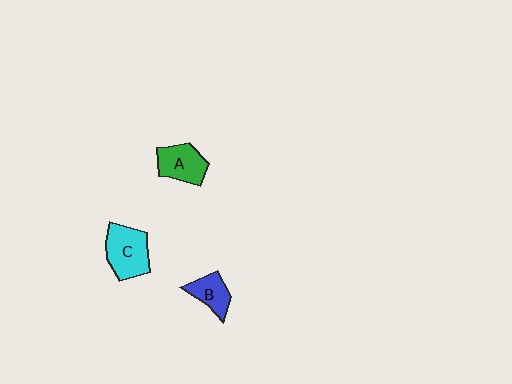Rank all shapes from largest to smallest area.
From largest to smallest: C (cyan), A (green), B (blue).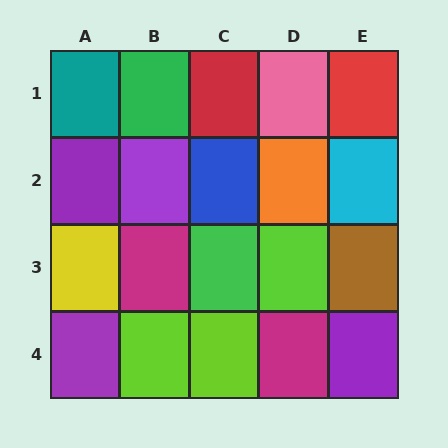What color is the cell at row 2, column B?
Purple.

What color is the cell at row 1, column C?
Red.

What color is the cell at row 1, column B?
Green.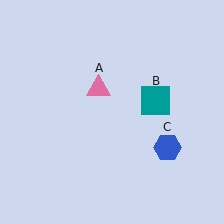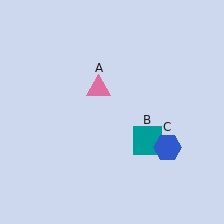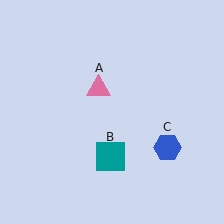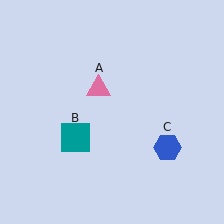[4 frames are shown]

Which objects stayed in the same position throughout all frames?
Pink triangle (object A) and blue hexagon (object C) remained stationary.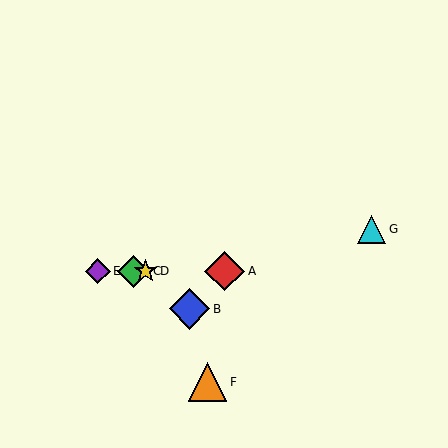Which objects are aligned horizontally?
Objects A, C, D, E are aligned horizontally.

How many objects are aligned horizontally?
4 objects (A, C, D, E) are aligned horizontally.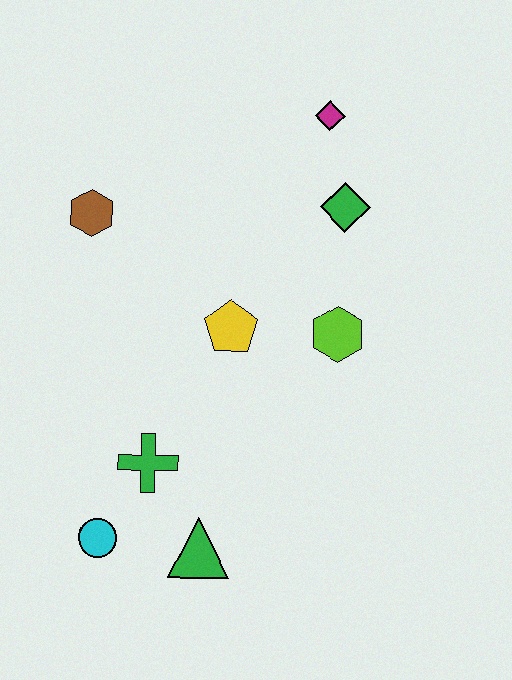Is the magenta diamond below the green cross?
No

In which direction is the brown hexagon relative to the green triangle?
The brown hexagon is above the green triangle.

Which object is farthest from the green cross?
The magenta diamond is farthest from the green cross.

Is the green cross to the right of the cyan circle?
Yes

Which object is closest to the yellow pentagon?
The lime hexagon is closest to the yellow pentagon.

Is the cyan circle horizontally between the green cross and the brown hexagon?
Yes